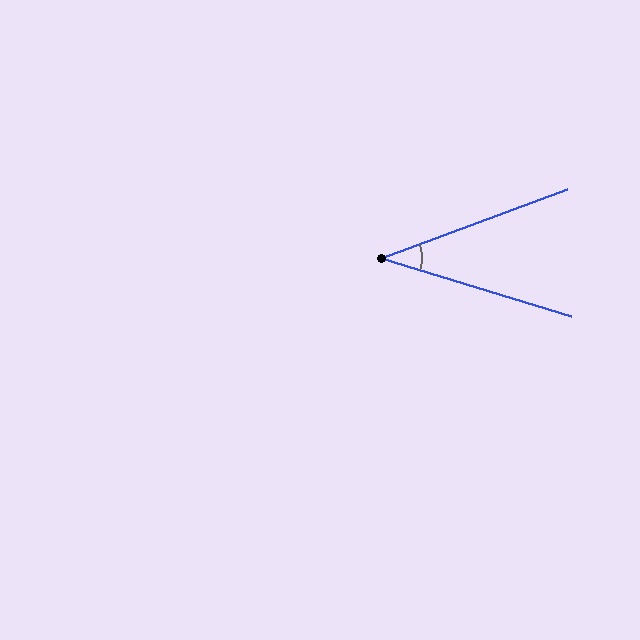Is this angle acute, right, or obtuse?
It is acute.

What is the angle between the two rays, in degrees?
Approximately 37 degrees.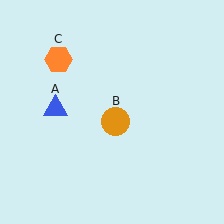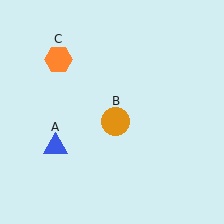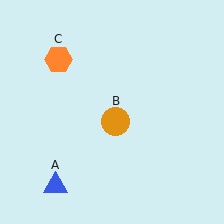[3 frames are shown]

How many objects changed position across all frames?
1 object changed position: blue triangle (object A).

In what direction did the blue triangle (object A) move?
The blue triangle (object A) moved down.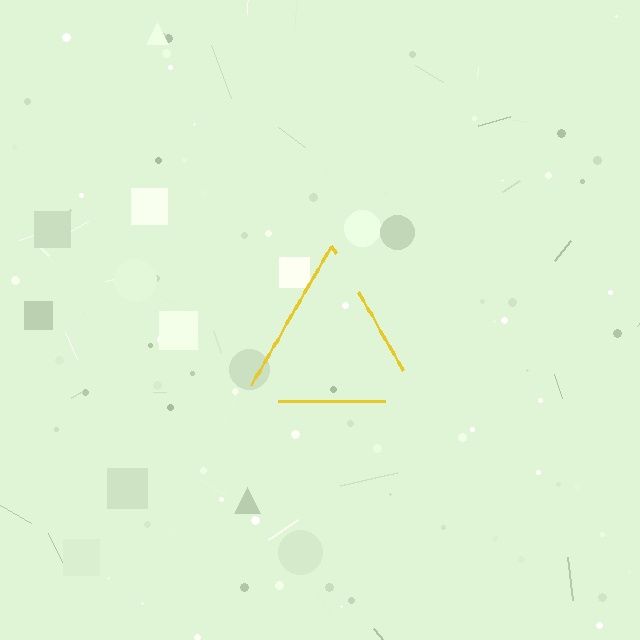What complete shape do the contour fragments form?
The contour fragments form a triangle.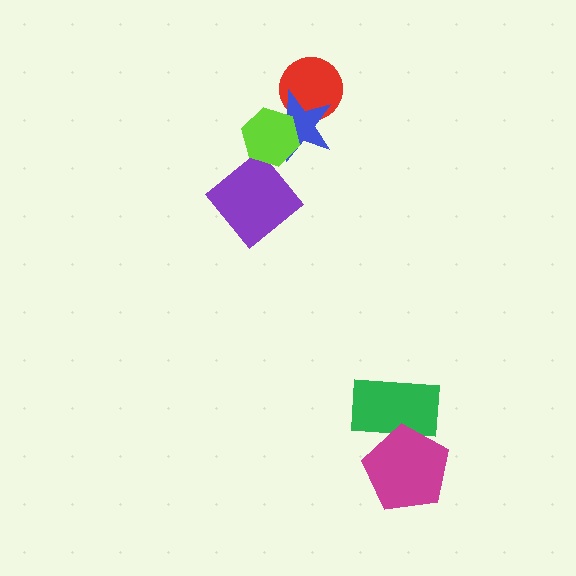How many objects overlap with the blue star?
2 objects overlap with the blue star.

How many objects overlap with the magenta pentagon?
1 object overlaps with the magenta pentagon.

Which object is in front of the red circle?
The blue star is in front of the red circle.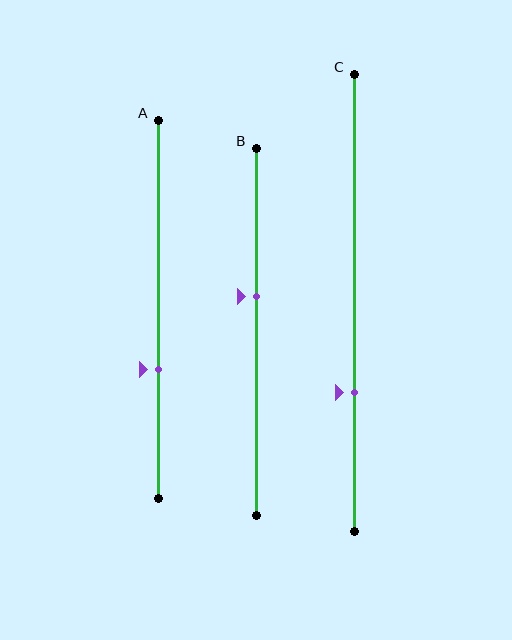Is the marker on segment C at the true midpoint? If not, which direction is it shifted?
No, the marker on segment C is shifted downward by about 20% of the segment length.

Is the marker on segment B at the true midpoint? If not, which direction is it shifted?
No, the marker on segment B is shifted upward by about 10% of the segment length.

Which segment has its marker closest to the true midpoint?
Segment B has its marker closest to the true midpoint.